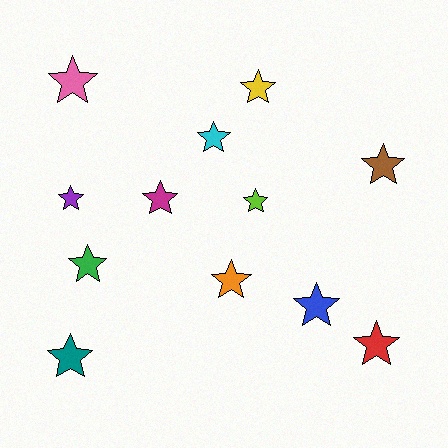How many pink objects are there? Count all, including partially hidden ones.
There is 1 pink object.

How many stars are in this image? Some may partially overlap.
There are 12 stars.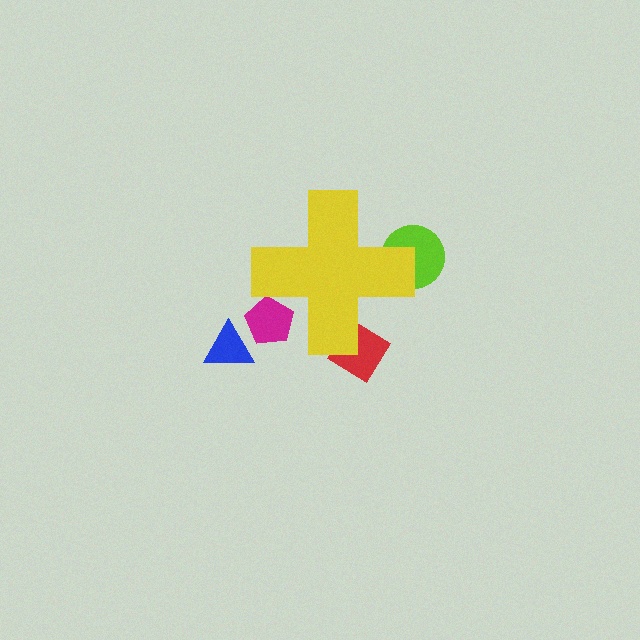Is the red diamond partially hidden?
Yes, the red diamond is partially hidden behind the yellow cross.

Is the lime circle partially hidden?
Yes, the lime circle is partially hidden behind the yellow cross.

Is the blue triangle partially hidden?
No, the blue triangle is fully visible.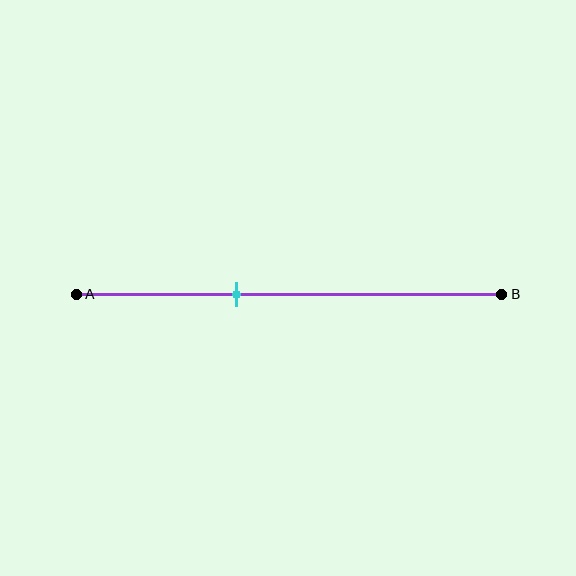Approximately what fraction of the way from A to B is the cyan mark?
The cyan mark is approximately 40% of the way from A to B.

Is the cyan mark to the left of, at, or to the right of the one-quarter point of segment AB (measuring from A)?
The cyan mark is to the right of the one-quarter point of segment AB.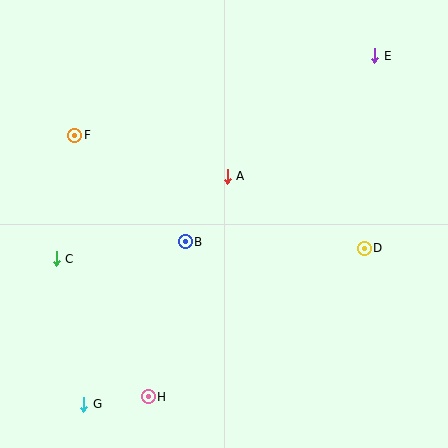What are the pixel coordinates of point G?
Point G is at (84, 404).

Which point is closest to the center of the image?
Point B at (185, 242) is closest to the center.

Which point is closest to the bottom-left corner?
Point G is closest to the bottom-left corner.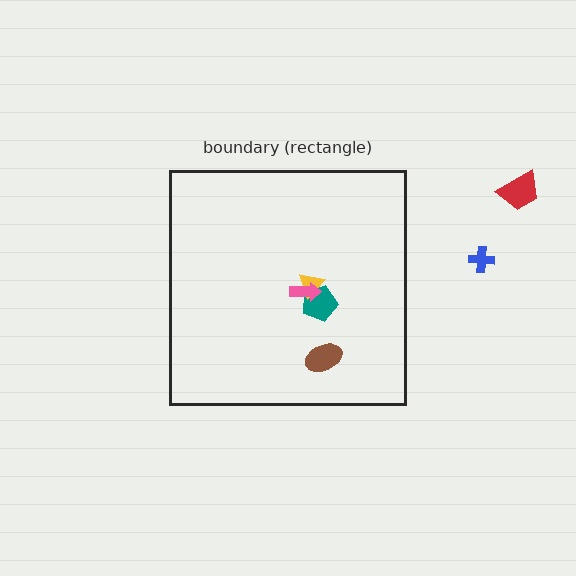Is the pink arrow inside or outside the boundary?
Inside.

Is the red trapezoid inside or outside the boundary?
Outside.